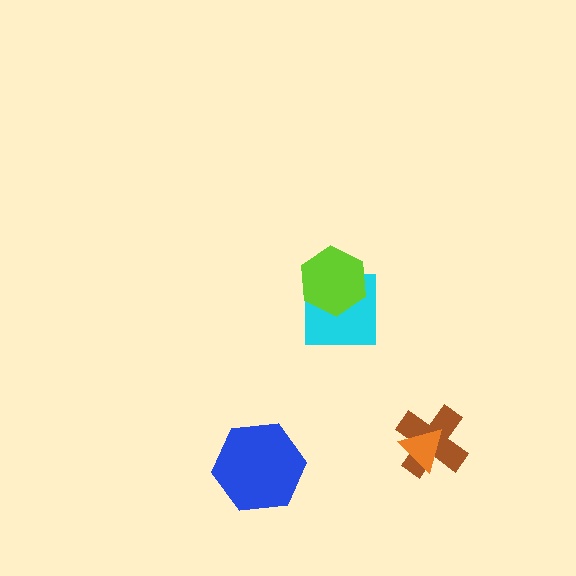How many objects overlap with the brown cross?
1 object overlaps with the brown cross.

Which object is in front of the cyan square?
The lime hexagon is in front of the cyan square.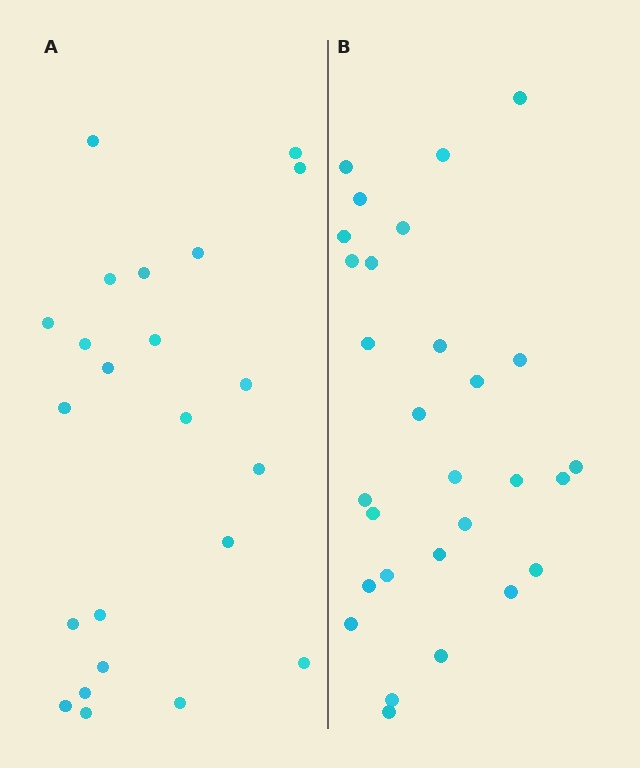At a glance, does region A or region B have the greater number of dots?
Region B (the right region) has more dots.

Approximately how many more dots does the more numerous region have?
Region B has about 6 more dots than region A.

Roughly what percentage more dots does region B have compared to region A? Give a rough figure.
About 25% more.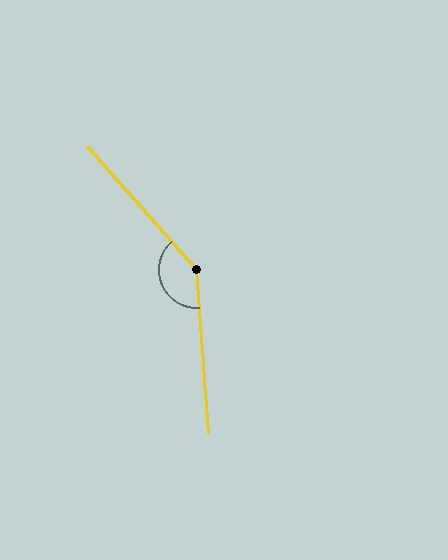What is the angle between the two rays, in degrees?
Approximately 143 degrees.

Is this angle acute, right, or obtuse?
It is obtuse.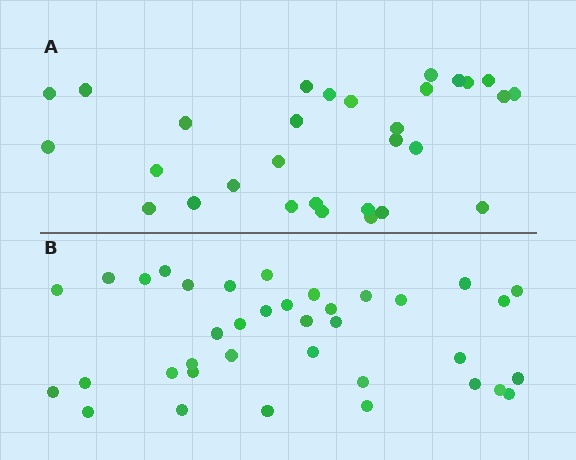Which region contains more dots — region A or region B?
Region B (the bottom region) has more dots.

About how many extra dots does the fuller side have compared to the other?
Region B has roughly 8 or so more dots than region A.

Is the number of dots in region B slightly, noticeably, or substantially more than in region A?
Region B has only slightly more — the two regions are fairly close. The ratio is roughly 1.2 to 1.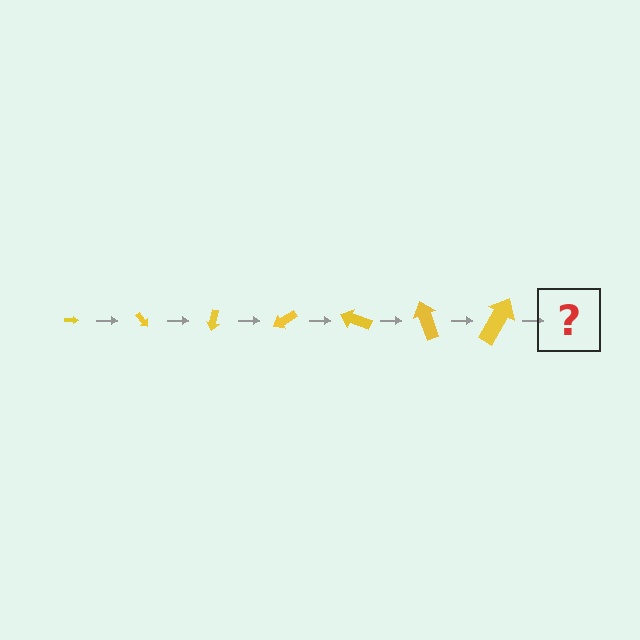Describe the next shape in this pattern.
It should be an arrow, larger than the previous one and rotated 350 degrees from the start.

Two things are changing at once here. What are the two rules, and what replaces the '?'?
The two rules are that the arrow grows larger each step and it rotates 50 degrees each step. The '?' should be an arrow, larger than the previous one and rotated 350 degrees from the start.